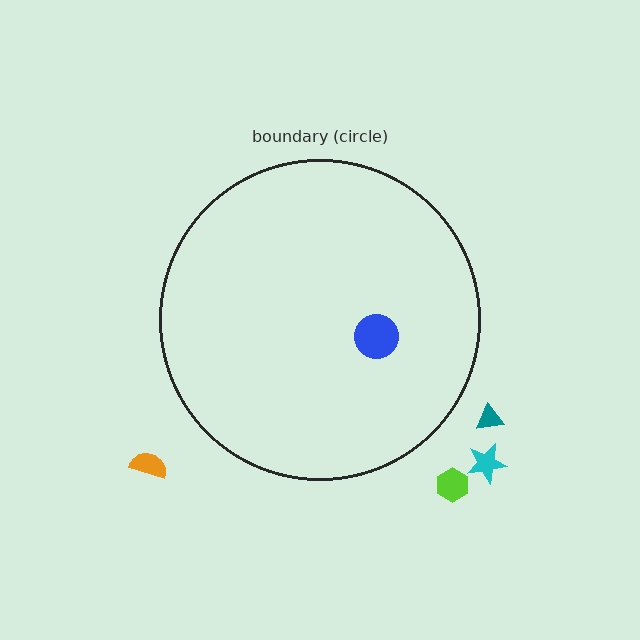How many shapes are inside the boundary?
1 inside, 4 outside.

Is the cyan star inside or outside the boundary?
Outside.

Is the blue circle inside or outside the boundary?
Inside.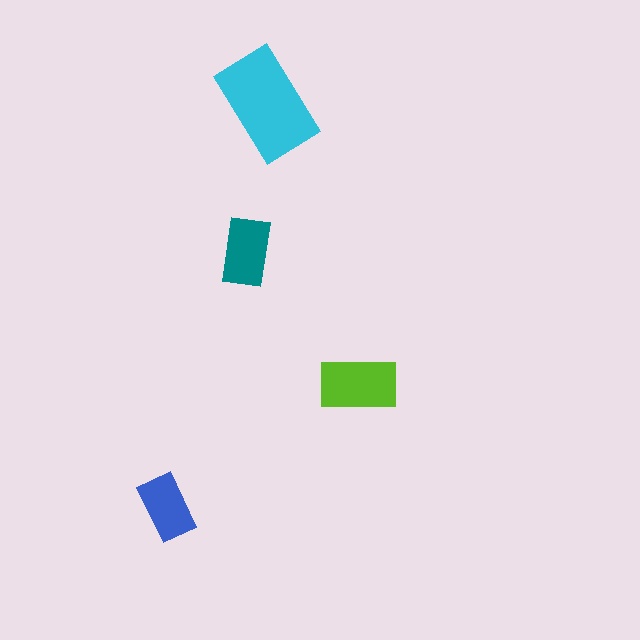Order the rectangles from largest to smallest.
the cyan one, the lime one, the teal one, the blue one.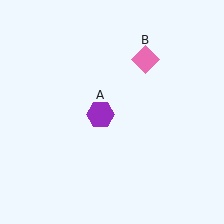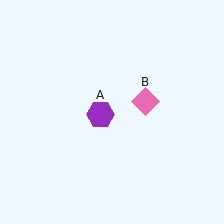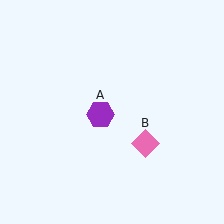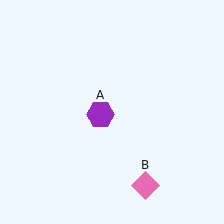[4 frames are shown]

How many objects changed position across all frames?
1 object changed position: pink diamond (object B).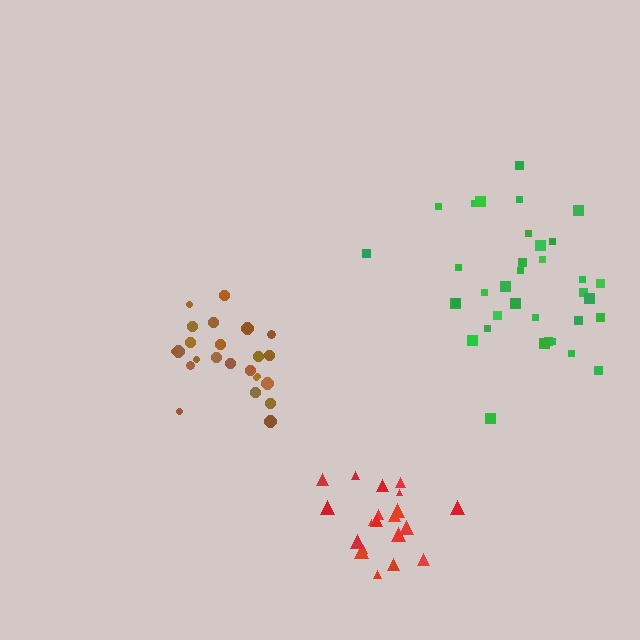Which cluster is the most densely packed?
Brown.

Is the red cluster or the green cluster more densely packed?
Red.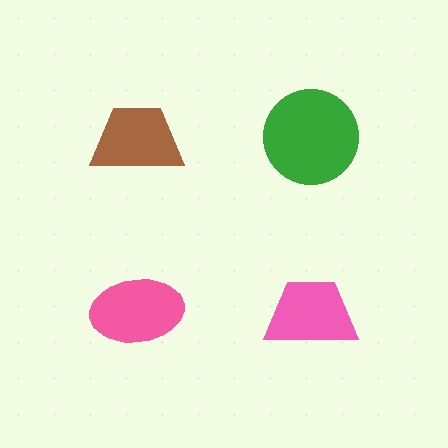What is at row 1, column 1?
A brown trapezoid.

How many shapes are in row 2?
2 shapes.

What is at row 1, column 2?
A green circle.